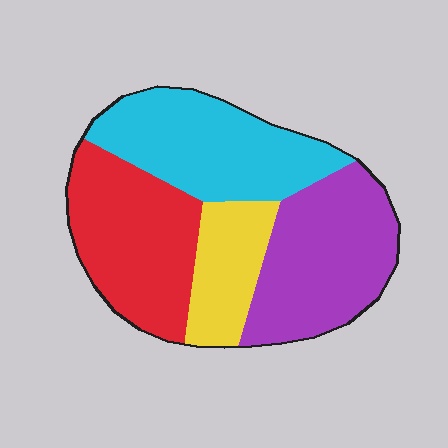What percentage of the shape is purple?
Purple covers around 30% of the shape.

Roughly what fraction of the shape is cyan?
Cyan takes up between a quarter and a half of the shape.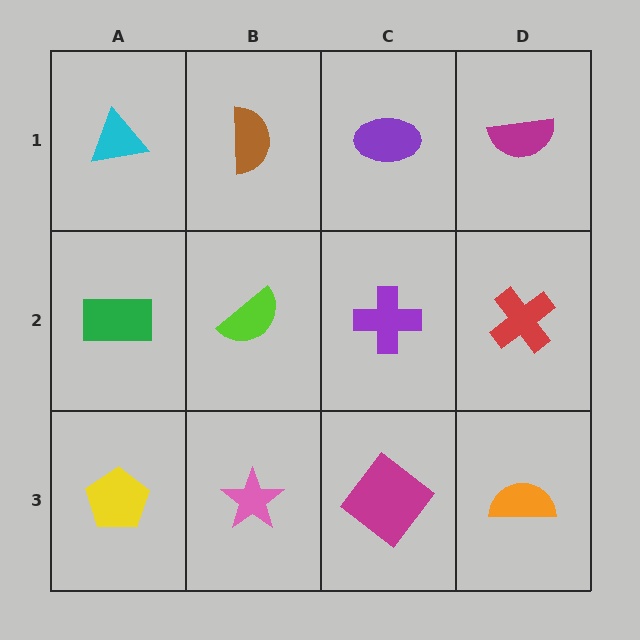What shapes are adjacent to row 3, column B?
A lime semicircle (row 2, column B), a yellow pentagon (row 3, column A), a magenta diamond (row 3, column C).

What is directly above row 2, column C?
A purple ellipse.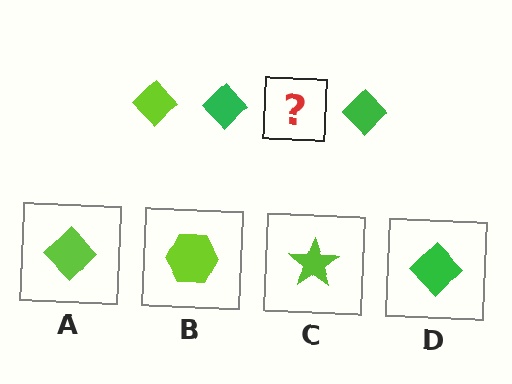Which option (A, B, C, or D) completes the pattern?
A.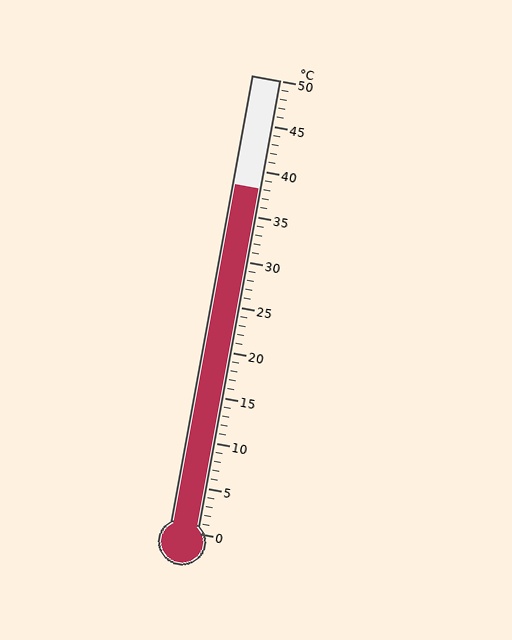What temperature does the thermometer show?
The thermometer shows approximately 38°C.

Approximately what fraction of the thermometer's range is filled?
The thermometer is filled to approximately 75% of its range.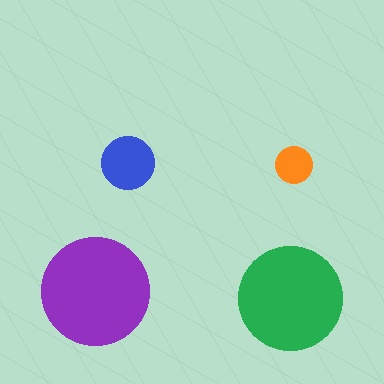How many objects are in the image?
There are 4 objects in the image.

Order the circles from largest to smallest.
the purple one, the green one, the blue one, the orange one.